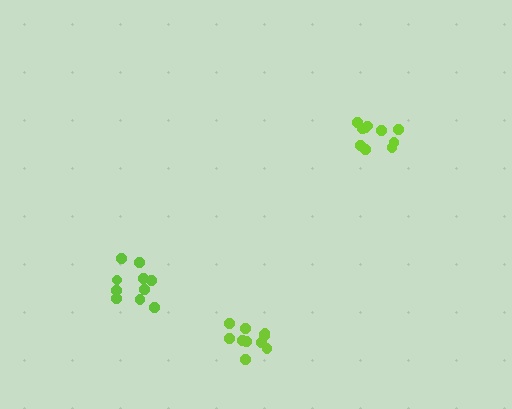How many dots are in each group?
Group 1: 10 dots, Group 2: 11 dots, Group 3: 10 dots (31 total).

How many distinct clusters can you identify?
There are 3 distinct clusters.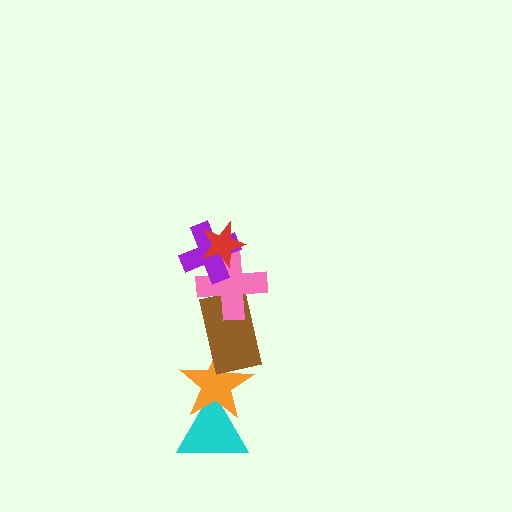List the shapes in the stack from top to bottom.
From top to bottom: the red star, the purple cross, the pink cross, the brown rectangle, the orange star, the cyan triangle.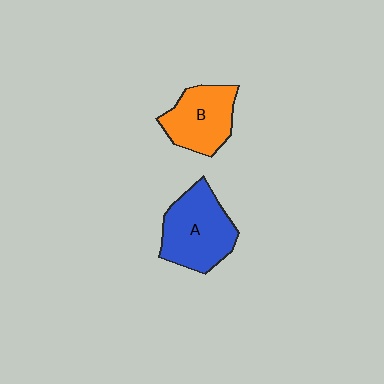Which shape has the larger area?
Shape A (blue).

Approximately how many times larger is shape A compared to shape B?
Approximately 1.2 times.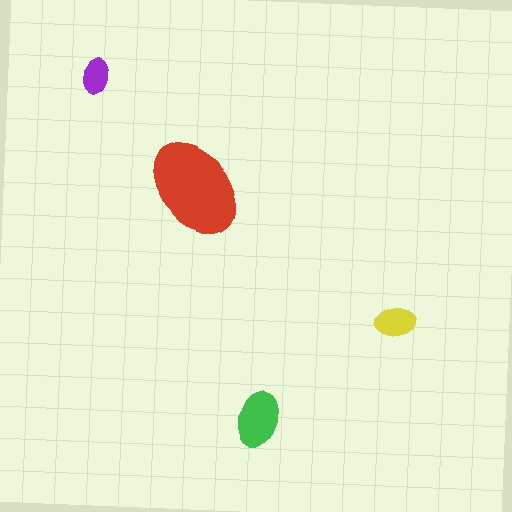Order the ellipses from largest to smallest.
the red one, the green one, the yellow one, the purple one.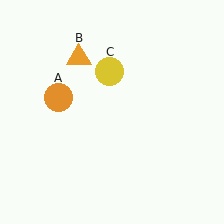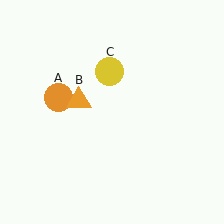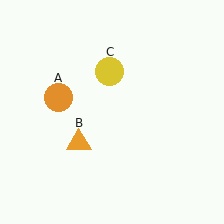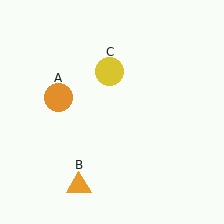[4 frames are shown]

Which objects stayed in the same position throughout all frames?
Orange circle (object A) and yellow circle (object C) remained stationary.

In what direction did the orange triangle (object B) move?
The orange triangle (object B) moved down.